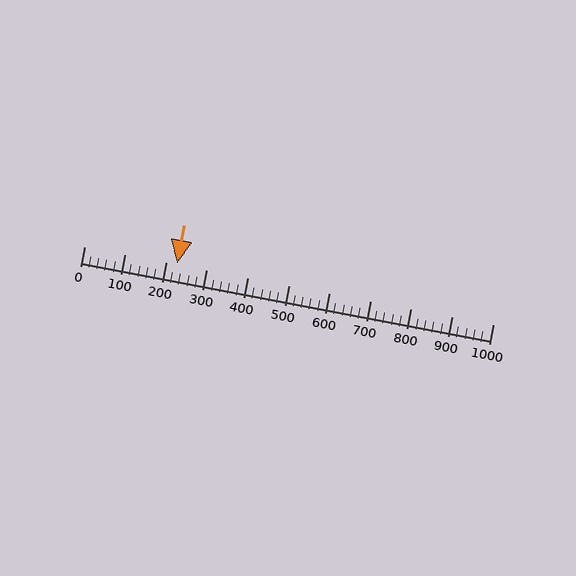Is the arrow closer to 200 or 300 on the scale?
The arrow is closer to 200.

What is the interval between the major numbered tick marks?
The major tick marks are spaced 100 units apart.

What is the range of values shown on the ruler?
The ruler shows values from 0 to 1000.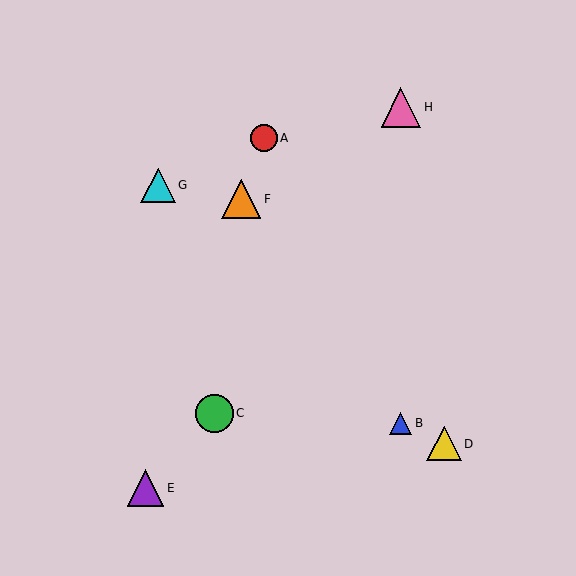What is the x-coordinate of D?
Object D is at x≈444.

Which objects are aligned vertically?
Objects B, H are aligned vertically.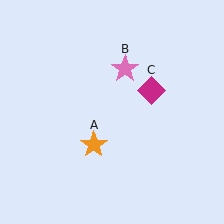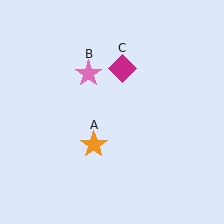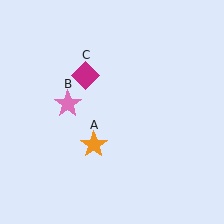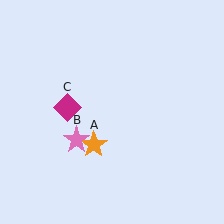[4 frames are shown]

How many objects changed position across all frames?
2 objects changed position: pink star (object B), magenta diamond (object C).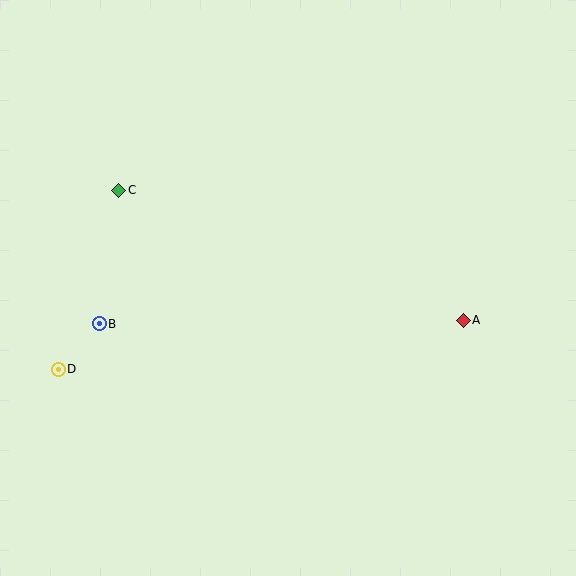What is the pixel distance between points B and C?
The distance between B and C is 135 pixels.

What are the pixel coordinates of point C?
Point C is at (118, 190).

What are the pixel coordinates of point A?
Point A is at (463, 320).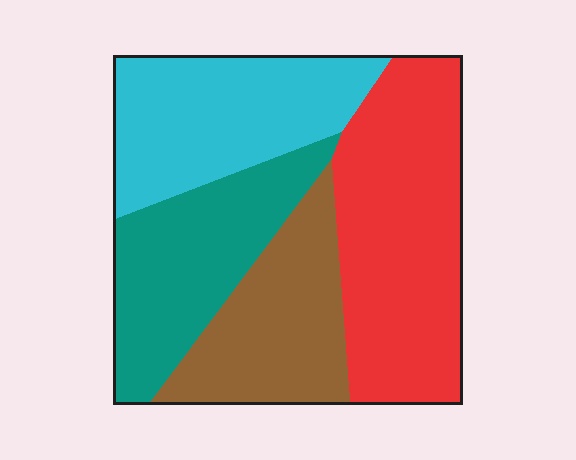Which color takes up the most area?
Red, at roughly 35%.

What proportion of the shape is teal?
Teal takes up between a sixth and a third of the shape.